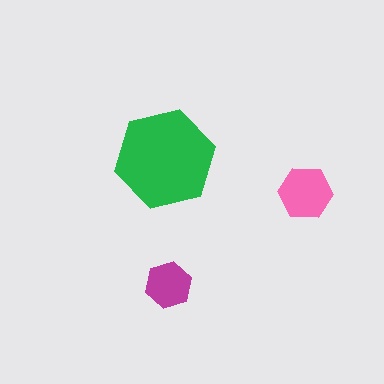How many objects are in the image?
There are 3 objects in the image.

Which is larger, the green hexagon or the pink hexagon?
The green one.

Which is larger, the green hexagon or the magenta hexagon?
The green one.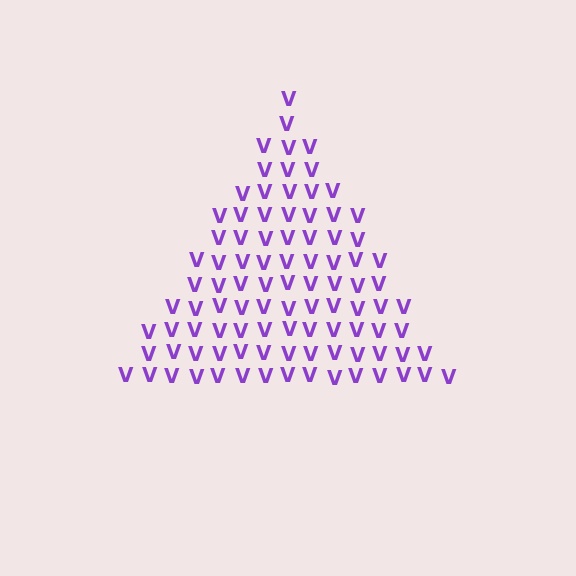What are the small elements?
The small elements are letter V's.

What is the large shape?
The large shape is a triangle.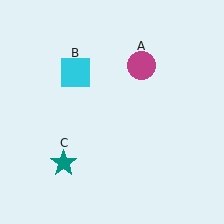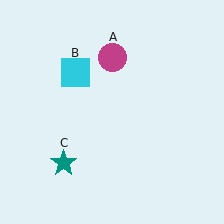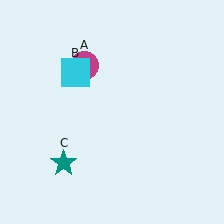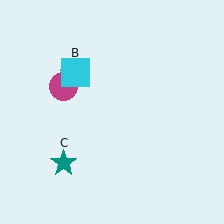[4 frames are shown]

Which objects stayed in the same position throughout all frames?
Cyan square (object B) and teal star (object C) remained stationary.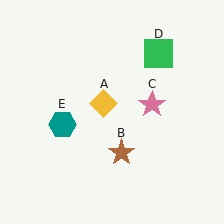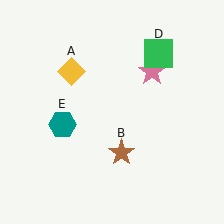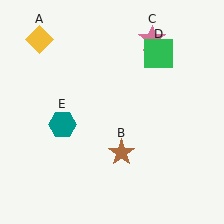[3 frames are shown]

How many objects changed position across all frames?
2 objects changed position: yellow diamond (object A), pink star (object C).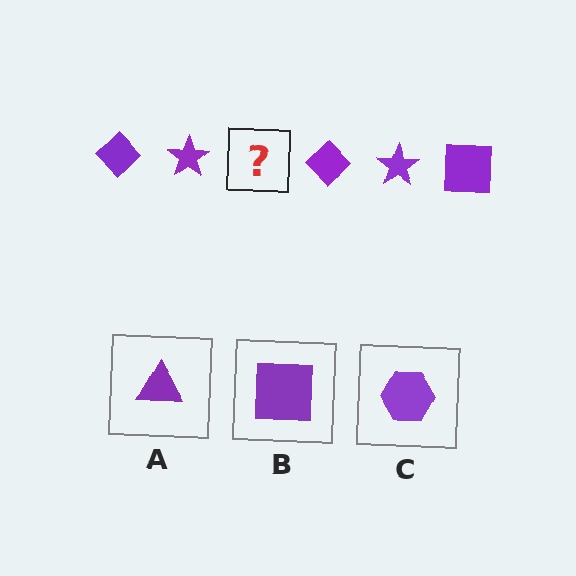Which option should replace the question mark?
Option B.